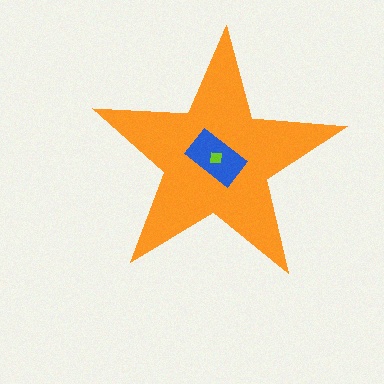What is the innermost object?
The lime square.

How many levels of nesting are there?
3.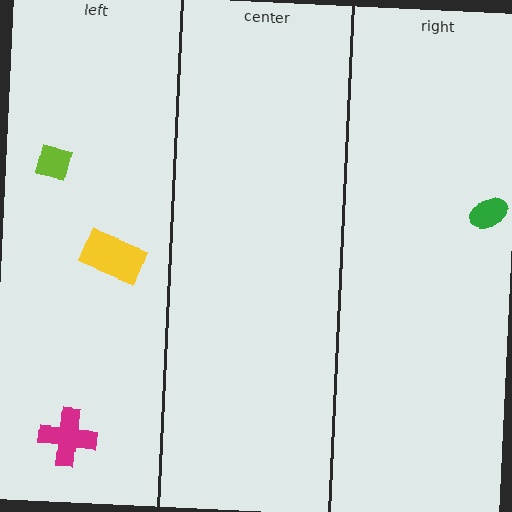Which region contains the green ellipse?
The right region.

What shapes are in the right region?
The green ellipse.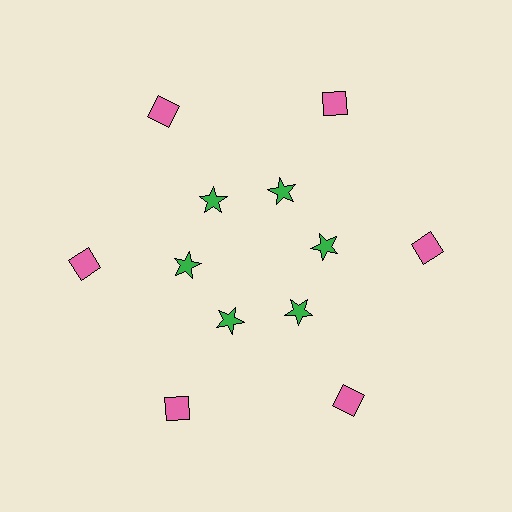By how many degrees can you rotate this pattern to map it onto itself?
The pattern maps onto itself every 60 degrees of rotation.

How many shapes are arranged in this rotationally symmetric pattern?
There are 12 shapes, arranged in 6 groups of 2.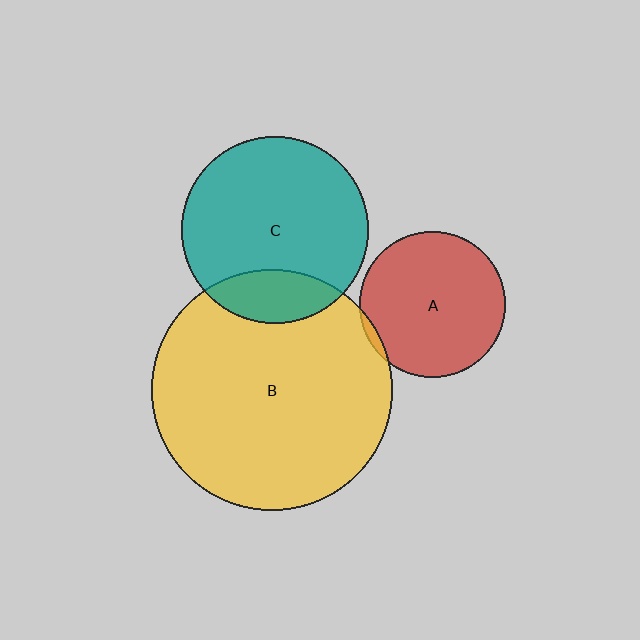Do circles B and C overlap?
Yes.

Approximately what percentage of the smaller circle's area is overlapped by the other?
Approximately 20%.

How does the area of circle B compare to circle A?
Approximately 2.7 times.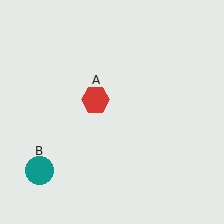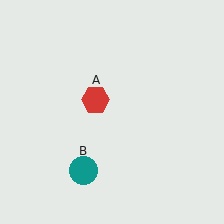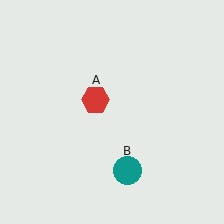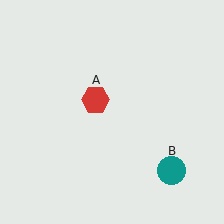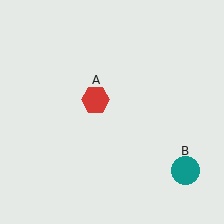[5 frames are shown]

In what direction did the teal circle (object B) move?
The teal circle (object B) moved right.